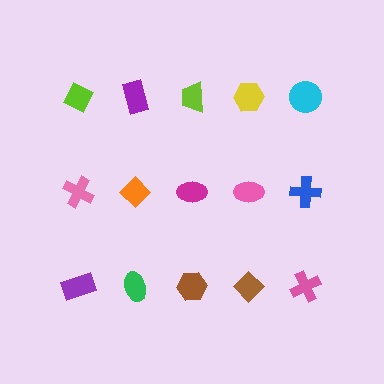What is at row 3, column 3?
A brown hexagon.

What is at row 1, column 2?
A purple rectangle.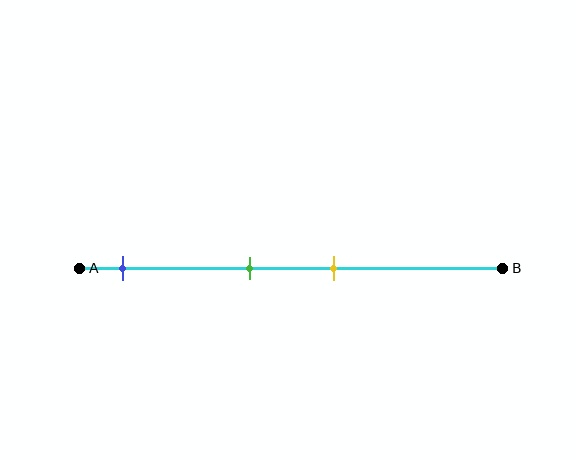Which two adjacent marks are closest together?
The green and yellow marks are the closest adjacent pair.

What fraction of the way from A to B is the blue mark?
The blue mark is approximately 10% (0.1) of the way from A to B.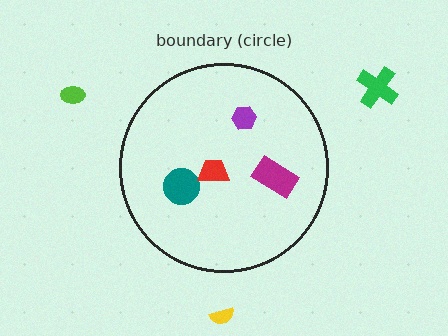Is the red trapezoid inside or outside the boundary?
Inside.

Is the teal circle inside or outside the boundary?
Inside.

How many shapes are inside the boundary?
4 inside, 3 outside.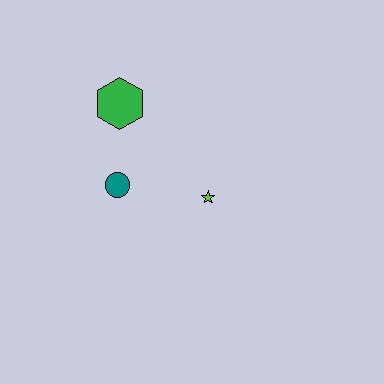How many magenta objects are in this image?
There are no magenta objects.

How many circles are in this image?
There is 1 circle.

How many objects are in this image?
There are 3 objects.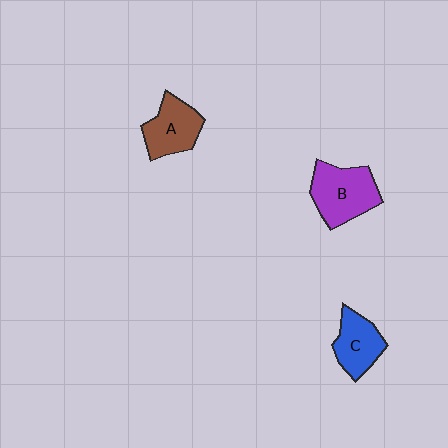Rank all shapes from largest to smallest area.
From largest to smallest: B (purple), A (brown), C (blue).